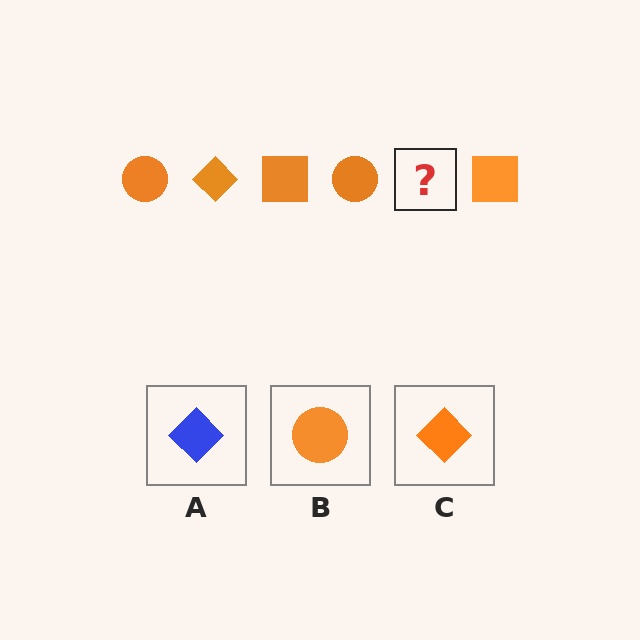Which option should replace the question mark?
Option C.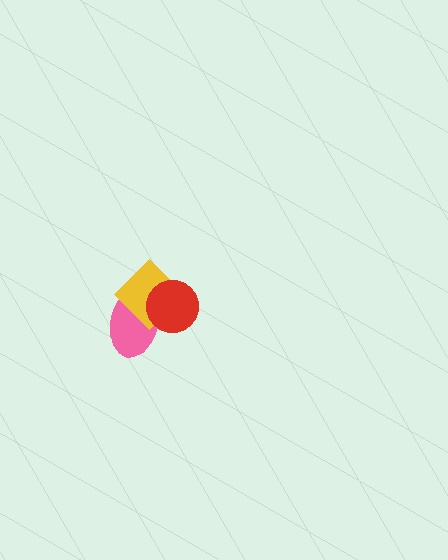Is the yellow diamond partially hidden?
Yes, it is partially covered by another shape.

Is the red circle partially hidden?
No, no other shape covers it.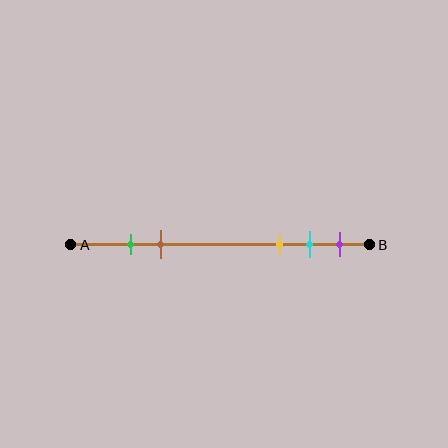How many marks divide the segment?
There are 5 marks dividing the segment.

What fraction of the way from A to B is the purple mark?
The purple mark is approximately 90% (0.9) of the way from A to B.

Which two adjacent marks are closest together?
The green and brown marks are the closest adjacent pair.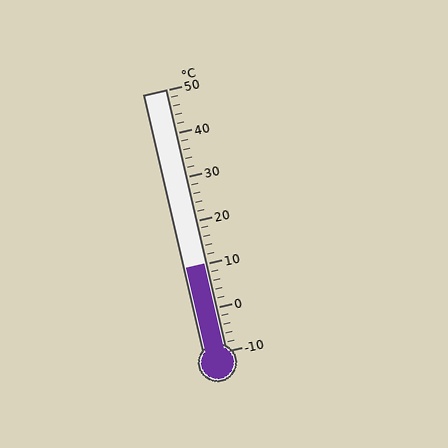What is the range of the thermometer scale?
The thermometer scale ranges from -10°C to 50°C.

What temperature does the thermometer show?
The thermometer shows approximately 10°C.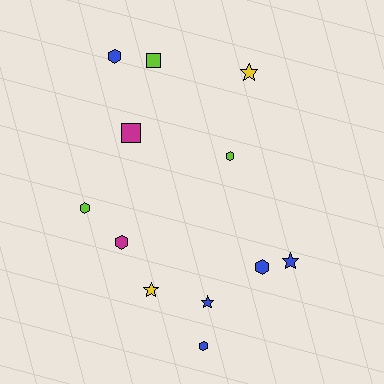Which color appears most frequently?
Blue, with 5 objects.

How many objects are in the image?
There are 12 objects.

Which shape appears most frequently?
Hexagon, with 6 objects.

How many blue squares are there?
There are no blue squares.